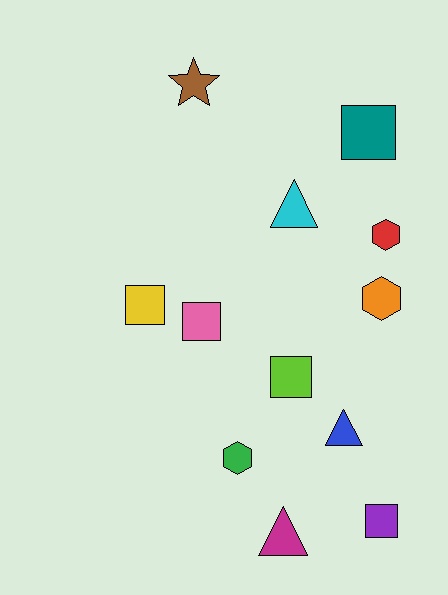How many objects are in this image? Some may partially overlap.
There are 12 objects.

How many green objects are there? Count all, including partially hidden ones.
There is 1 green object.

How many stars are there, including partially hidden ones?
There is 1 star.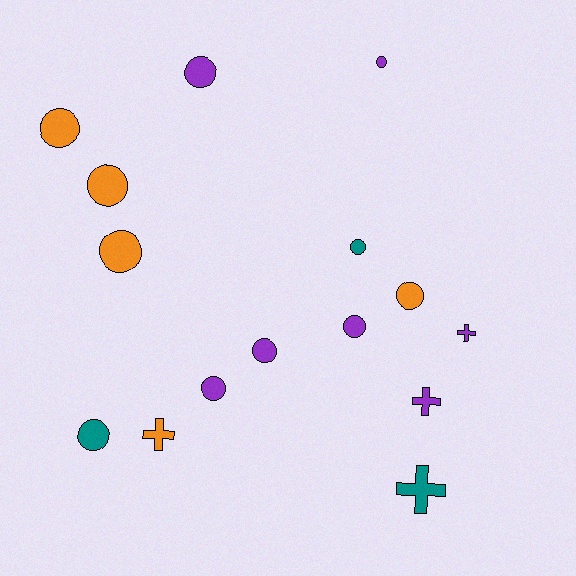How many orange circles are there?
There are 4 orange circles.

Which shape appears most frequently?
Circle, with 11 objects.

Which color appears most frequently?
Purple, with 7 objects.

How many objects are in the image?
There are 15 objects.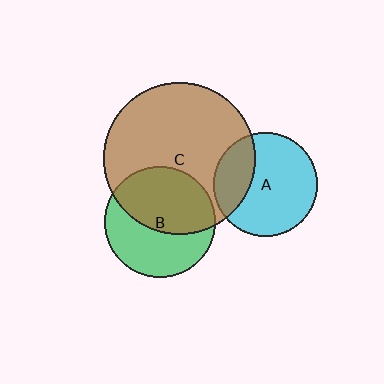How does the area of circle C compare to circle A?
Approximately 2.1 times.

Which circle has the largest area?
Circle C (brown).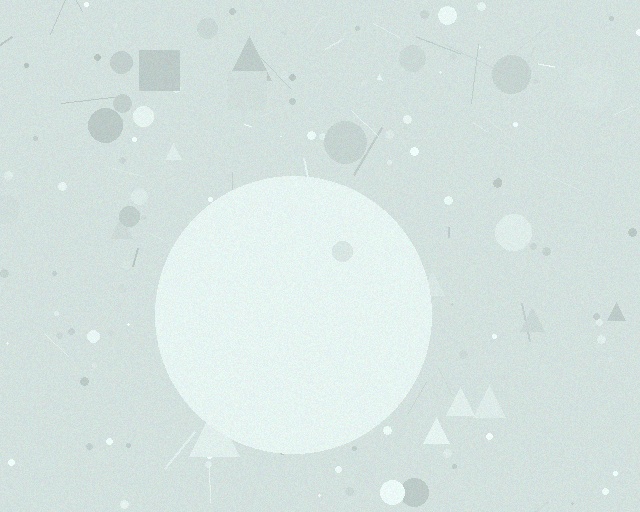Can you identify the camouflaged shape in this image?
The camouflaged shape is a circle.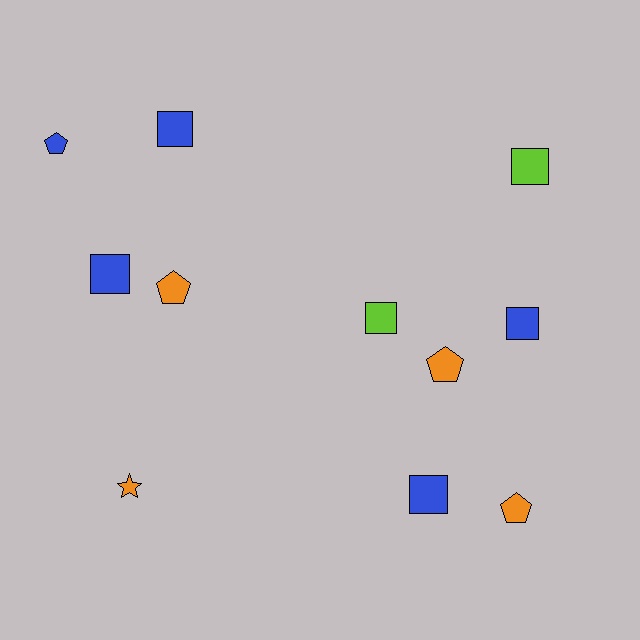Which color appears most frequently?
Blue, with 5 objects.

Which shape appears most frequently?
Square, with 6 objects.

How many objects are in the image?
There are 11 objects.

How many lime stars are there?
There are no lime stars.